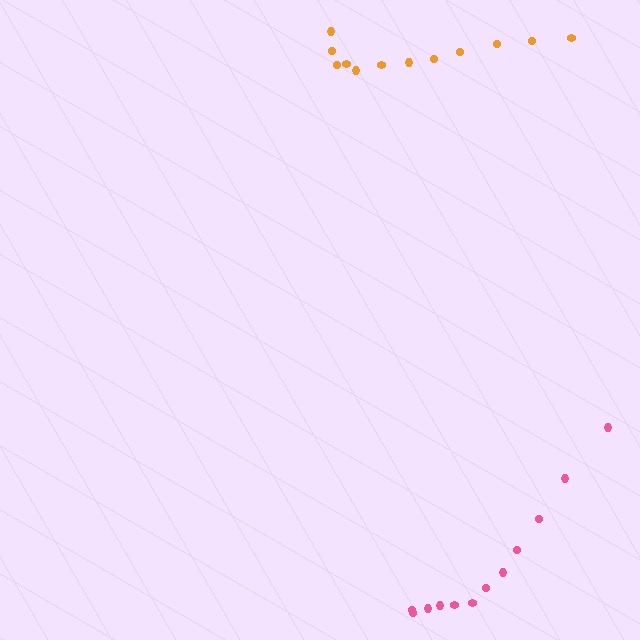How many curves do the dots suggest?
There are 2 distinct paths.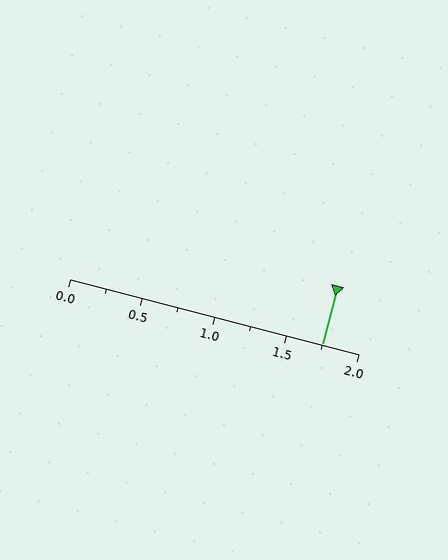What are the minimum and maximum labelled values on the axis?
The axis runs from 0.0 to 2.0.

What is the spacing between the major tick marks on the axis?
The major ticks are spaced 0.5 apart.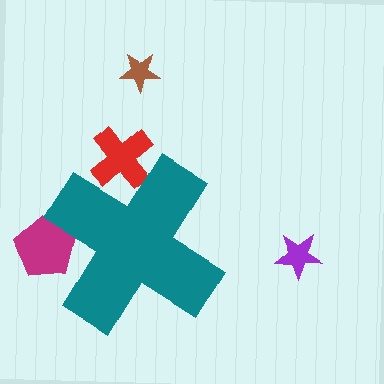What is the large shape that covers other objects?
A teal cross.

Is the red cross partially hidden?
Yes, the red cross is partially hidden behind the teal cross.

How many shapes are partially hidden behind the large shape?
2 shapes are partially hidden.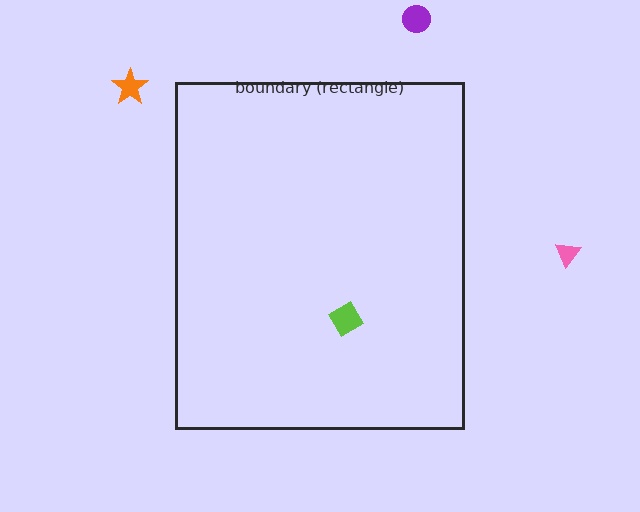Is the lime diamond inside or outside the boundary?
Inside.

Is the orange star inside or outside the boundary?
Outside.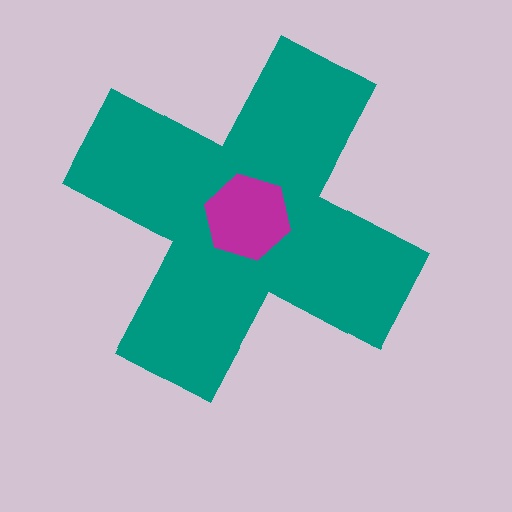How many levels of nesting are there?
2.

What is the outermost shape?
The teal cross.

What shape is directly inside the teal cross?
The magenta hexagon.